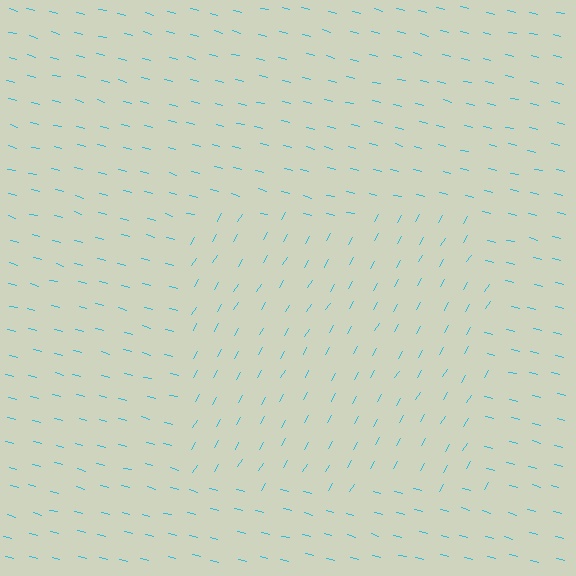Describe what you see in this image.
The image is filled with small cyan line segments. A rectangle region in the image has lines oriented differently from the surrounding lines, creating a visible texture boundary.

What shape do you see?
I see a rectangle.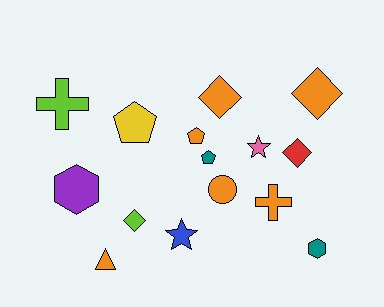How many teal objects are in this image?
There are 2 teal objects.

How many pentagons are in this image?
There are 3 pentagons.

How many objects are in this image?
There are 15 objects.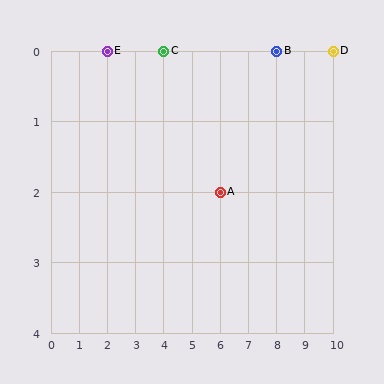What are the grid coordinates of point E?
Point E is at grid coordinates (2, 0).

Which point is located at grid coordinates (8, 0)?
Point B is at (8, 0).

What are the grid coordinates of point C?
Point C is at grid coordinates (4, 0).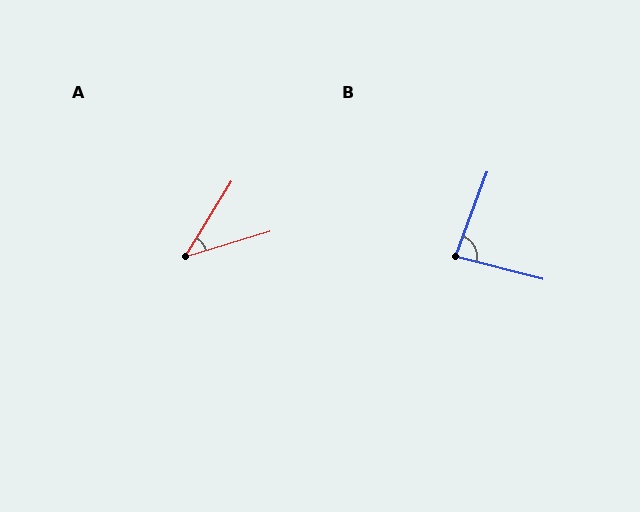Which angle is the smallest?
A, at approximately 42 degrees.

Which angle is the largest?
B, at approximately 84 degrees.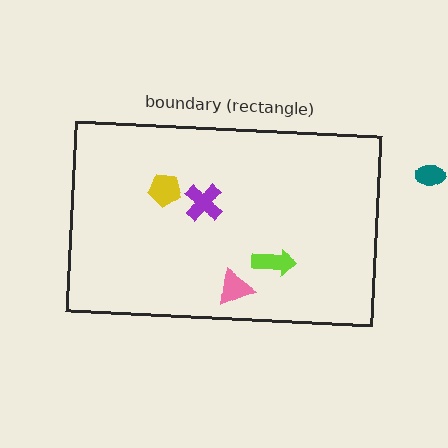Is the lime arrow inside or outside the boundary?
Inside.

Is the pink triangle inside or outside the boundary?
Inside.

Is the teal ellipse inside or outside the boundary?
Outside.